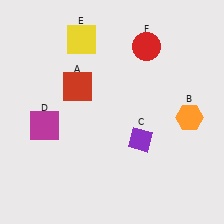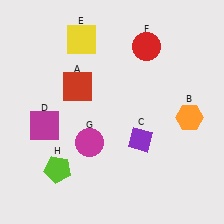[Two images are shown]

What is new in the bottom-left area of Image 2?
A magenta circle (G) was added in the bottom-left area of Image 2.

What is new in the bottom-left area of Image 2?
A lime pentagon (H) was added in the bottom-left area of Image 2.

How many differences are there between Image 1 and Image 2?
There are 2 differences between the two images.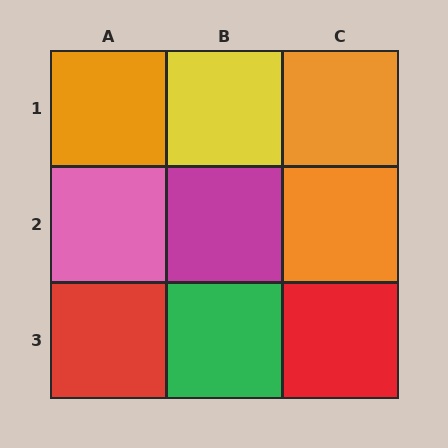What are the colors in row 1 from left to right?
Orange, yellow, orange.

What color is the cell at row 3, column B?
Green.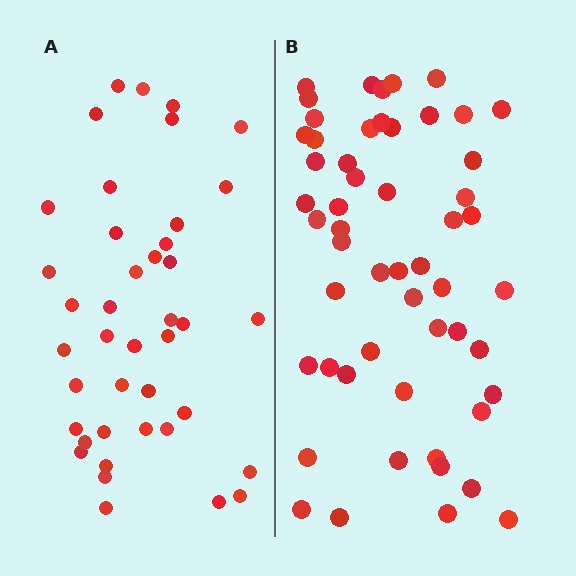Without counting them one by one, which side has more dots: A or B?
Region B (the right region) has more dots.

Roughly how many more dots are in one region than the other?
Region B has approximately 15 more dots than region A.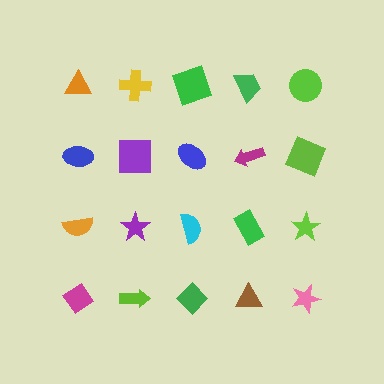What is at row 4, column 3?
A green diamond.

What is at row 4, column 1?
A magenta diamond.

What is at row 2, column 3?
A blue ellipse.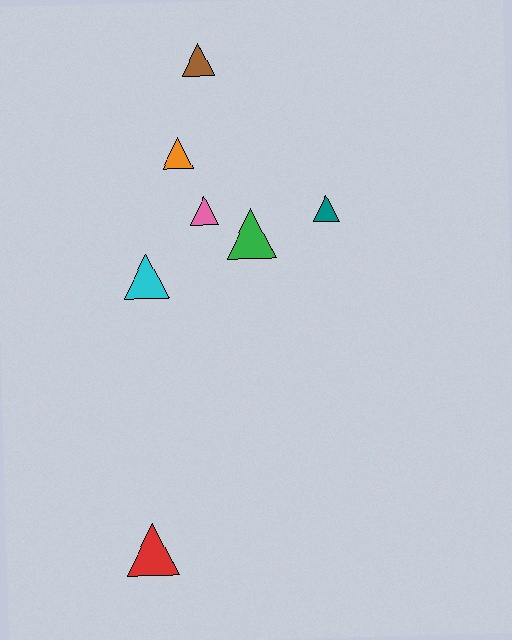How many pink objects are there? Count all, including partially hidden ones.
There is 1 pink object.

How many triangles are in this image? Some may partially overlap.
There are 7 triangles.